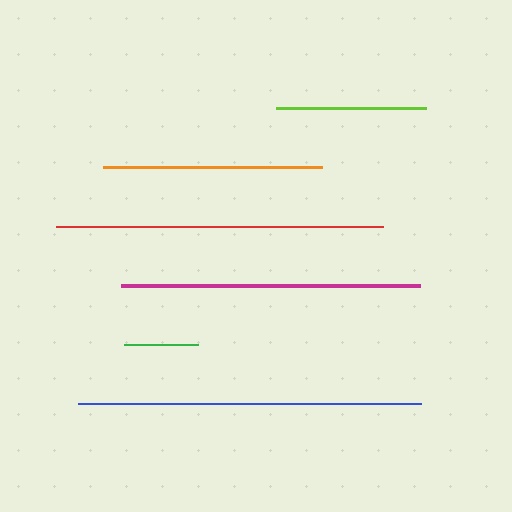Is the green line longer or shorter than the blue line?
The blue line is longer than the green line.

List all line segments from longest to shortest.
From longest to shortest: blue, red, magenta, orange, lime, green.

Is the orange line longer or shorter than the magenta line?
The magenta line is longer than the orange line.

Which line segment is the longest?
The blue line is the longest at approximately 342 pixels.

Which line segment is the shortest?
The green line is the shortest at approximately 74 pixels.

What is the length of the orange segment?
The orange segment is approximately 219 pixels long.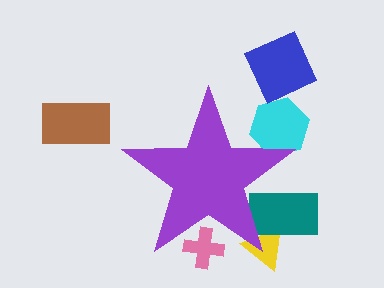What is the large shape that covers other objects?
A purple star.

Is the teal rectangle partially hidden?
Yes, the teal rectangle is partially hidden behind the purple star.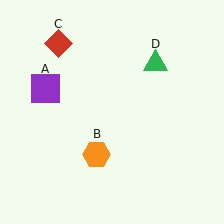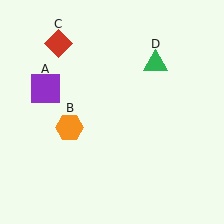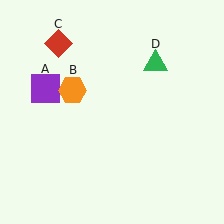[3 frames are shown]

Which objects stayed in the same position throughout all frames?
Purple square (object A) and red diamond (object C) and green triangle (object D) remained stationary.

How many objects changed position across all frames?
1 object changed position: orange hexagon (object B).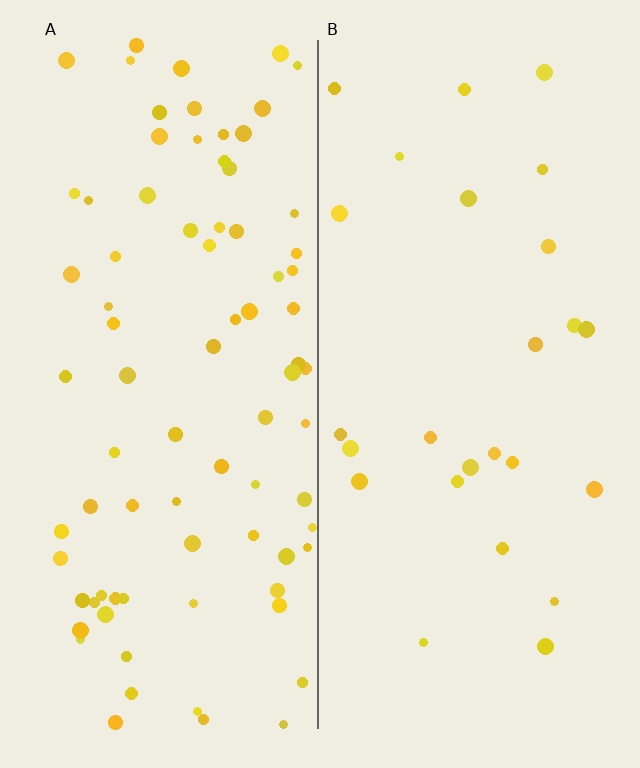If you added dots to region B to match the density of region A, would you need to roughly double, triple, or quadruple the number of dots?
Approximately triple.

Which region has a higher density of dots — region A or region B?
A (the left).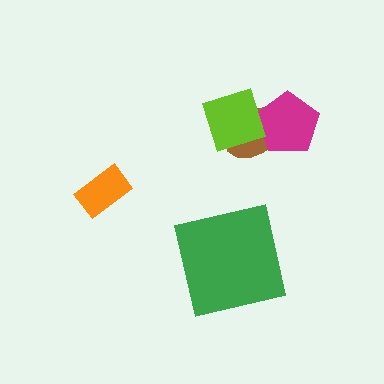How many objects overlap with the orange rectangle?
0 objects overlap with the orange rectangle.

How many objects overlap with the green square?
0 objects overlap with the green square.